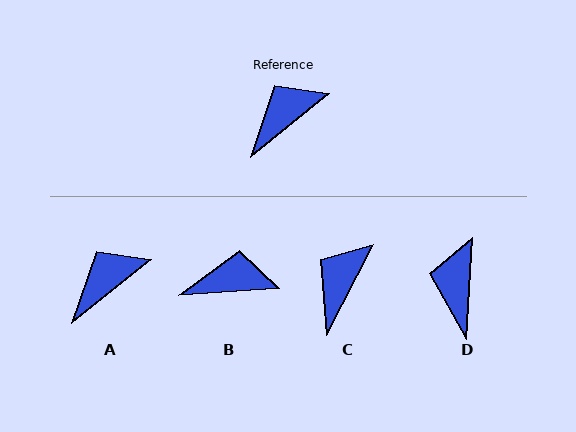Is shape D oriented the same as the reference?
No, it is off by about 47 degrees.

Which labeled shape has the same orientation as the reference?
A.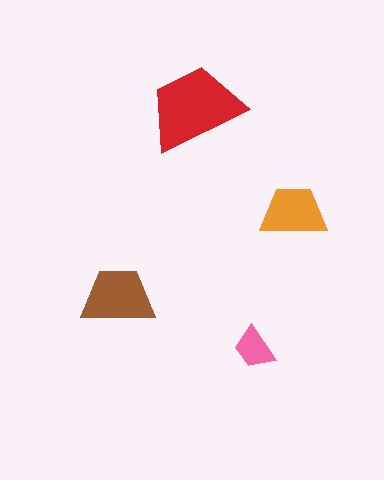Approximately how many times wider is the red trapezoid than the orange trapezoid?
About 1.5 times wider.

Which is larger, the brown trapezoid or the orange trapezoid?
The brown one.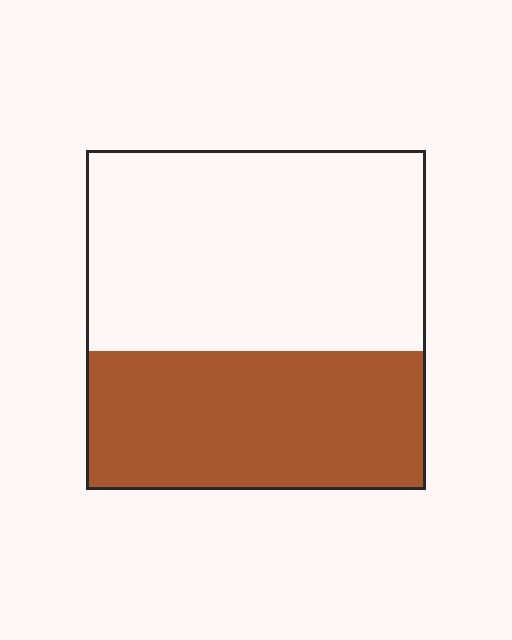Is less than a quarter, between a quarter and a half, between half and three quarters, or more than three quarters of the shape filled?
Between a quarter and a half.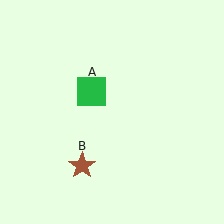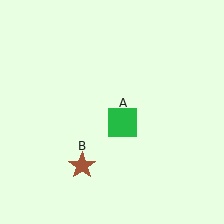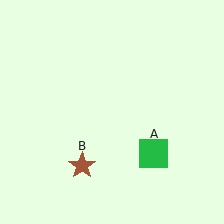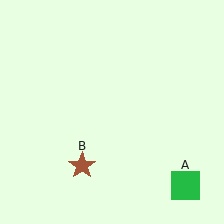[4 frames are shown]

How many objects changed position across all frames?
1 object changed position: green square (object A).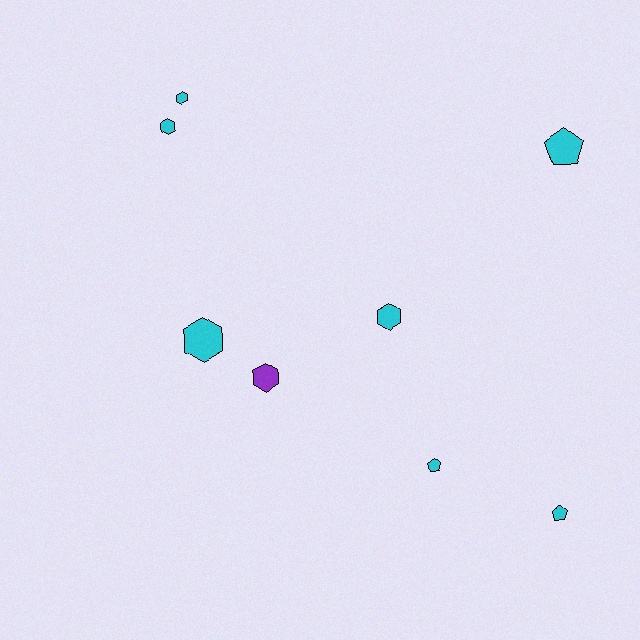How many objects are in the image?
There are 8 objects.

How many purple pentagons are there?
There are no purple pentagons.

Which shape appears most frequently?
Hexagon, with 5 objects.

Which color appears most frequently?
Cyan, with 7 objects.